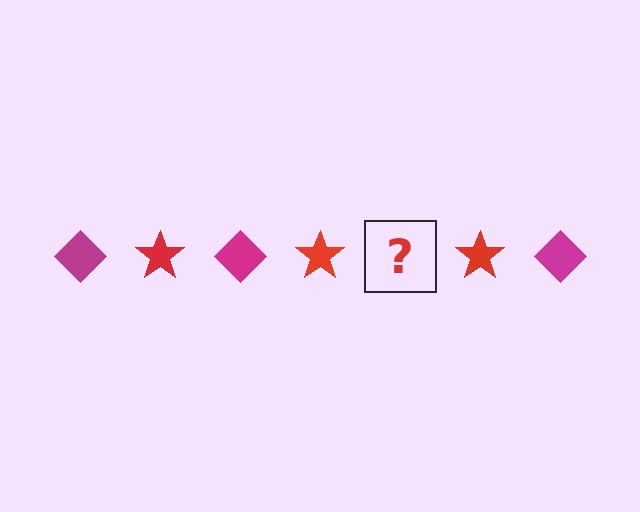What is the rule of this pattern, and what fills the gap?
The rule is that the pattern alternates between magenta diamond and red star. The gap should be filled with a magenta diamond.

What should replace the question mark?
The question mark should be replaced with a magenta diamond.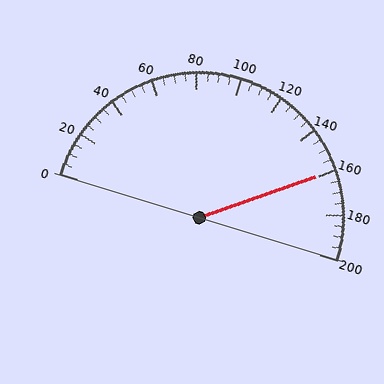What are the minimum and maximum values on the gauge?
The gauge ranges from 0 to 200.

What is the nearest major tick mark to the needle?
The nearest major tick mark is 160.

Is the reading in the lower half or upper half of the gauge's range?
The reading is in the upper half of the range (0 to 200).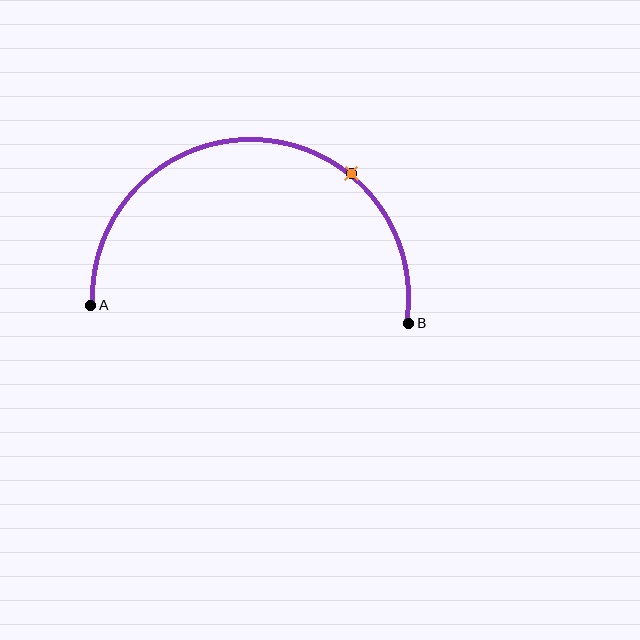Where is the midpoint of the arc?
The arc midpoint is the point on the curve farthest from the straight line joining A and B. It sits above that line.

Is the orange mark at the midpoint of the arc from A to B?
No. The orange mark lies on the arc but is closer to endpoint B. The arc midpoint would be at the point on the curve equidistant along the arc from both A and B.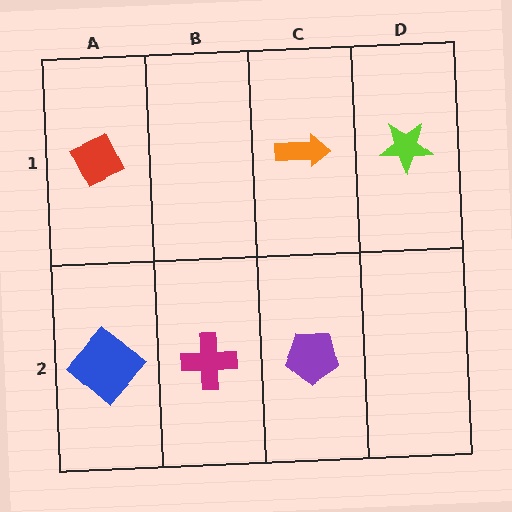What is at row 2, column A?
A blue diamond.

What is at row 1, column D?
A lime star.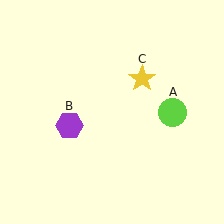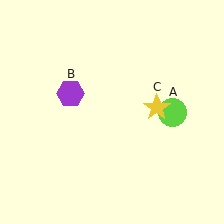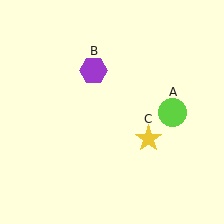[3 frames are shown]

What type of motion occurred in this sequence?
The purple hexagon (object B), yellow star (object C) rotated clockwise around the center of the scene.